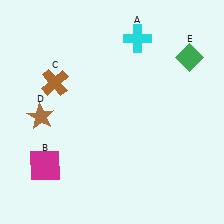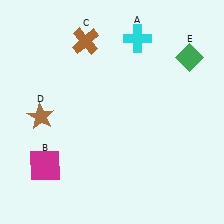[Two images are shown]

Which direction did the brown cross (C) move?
The brown cross (C) moved up.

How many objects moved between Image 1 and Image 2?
1 object moved between the two images.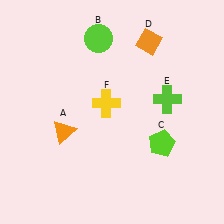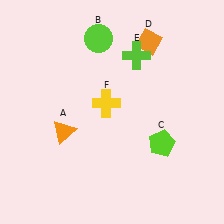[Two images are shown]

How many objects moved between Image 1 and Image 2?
1 object moved between the two images.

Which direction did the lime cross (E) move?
The lime cross (E) moved up.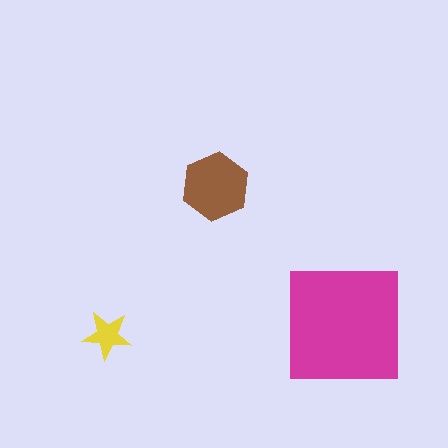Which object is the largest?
The magenta square.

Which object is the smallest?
The yellow star.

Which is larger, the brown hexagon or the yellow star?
The brown hexagon.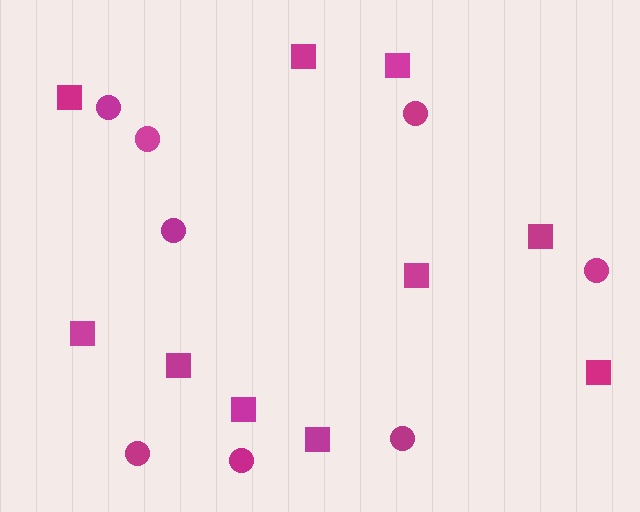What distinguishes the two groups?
There are 2 groups: one group of circles (8) and one group of squares (10).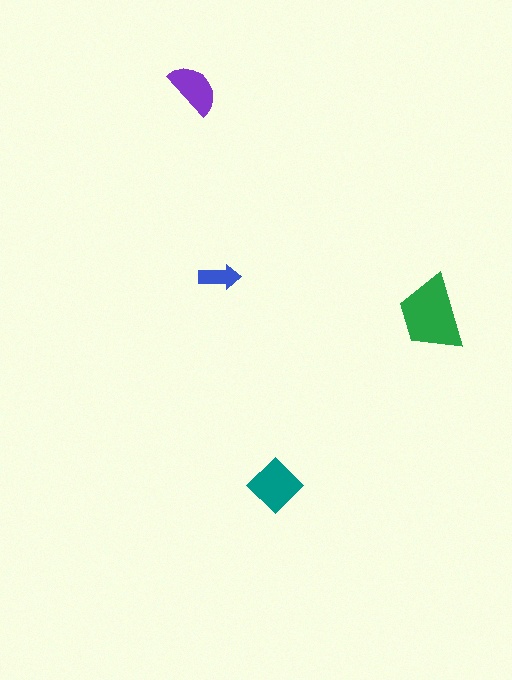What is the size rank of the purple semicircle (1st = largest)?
3rd.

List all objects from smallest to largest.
The blue arrow, the purple semicircle, the teal diamond, the green trapezoid.